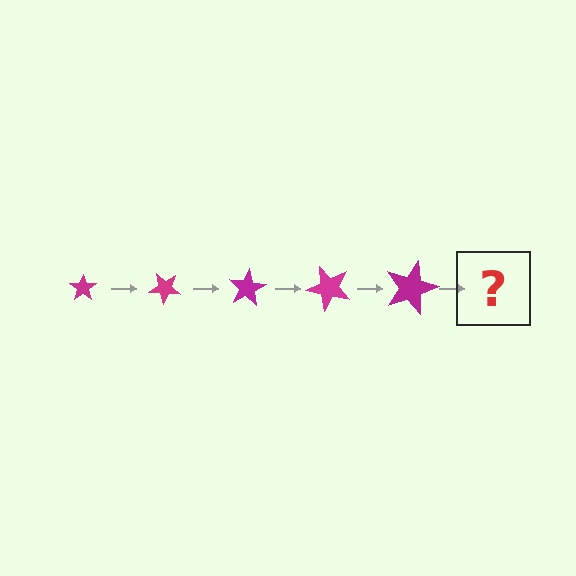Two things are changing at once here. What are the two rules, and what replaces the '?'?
The two rules are that the star grows larger each step and it rotates 40 degrees each step. The '?' should be a star, larger than the previous one and rotated 200 degrees from the start.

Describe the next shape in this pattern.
It should be a star, larger than the previous one and rotated 200 degrees from the start.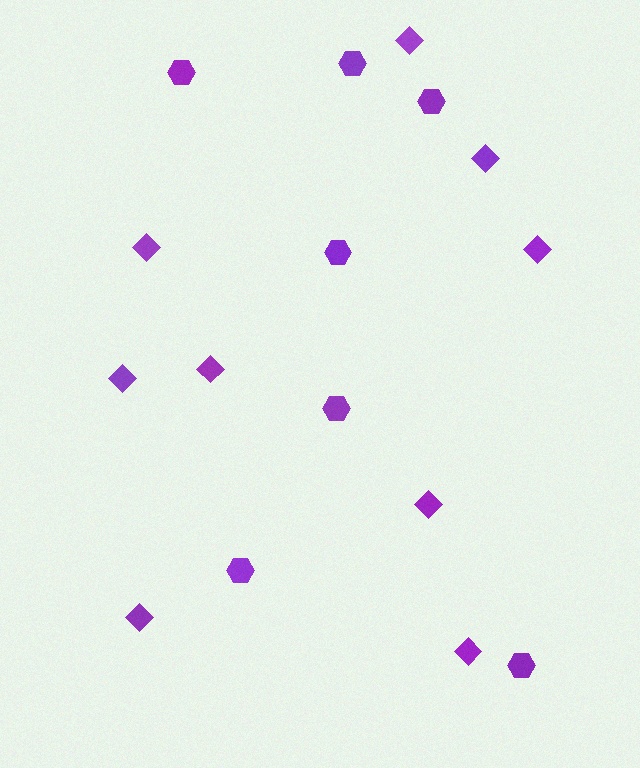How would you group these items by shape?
There are 2 groups: one group of diamonds (9) and one group of hexagons (7).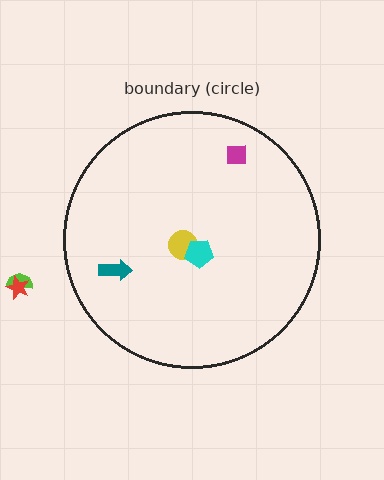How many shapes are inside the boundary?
4 inside, 2 outside.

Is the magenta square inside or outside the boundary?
Inside.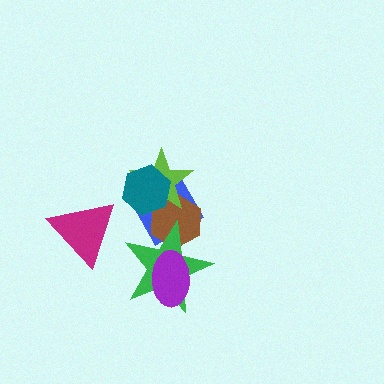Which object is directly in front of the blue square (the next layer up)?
The brown hexagon is directly in front of the blue square.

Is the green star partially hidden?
Yes, it is partially covered by another shape.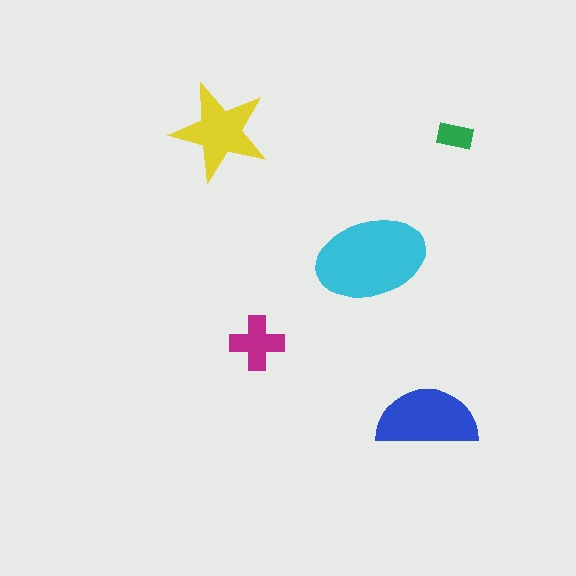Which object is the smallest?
The green rectangle.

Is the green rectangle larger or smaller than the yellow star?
Smaller.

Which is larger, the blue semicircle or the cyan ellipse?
The cyan ellipse.